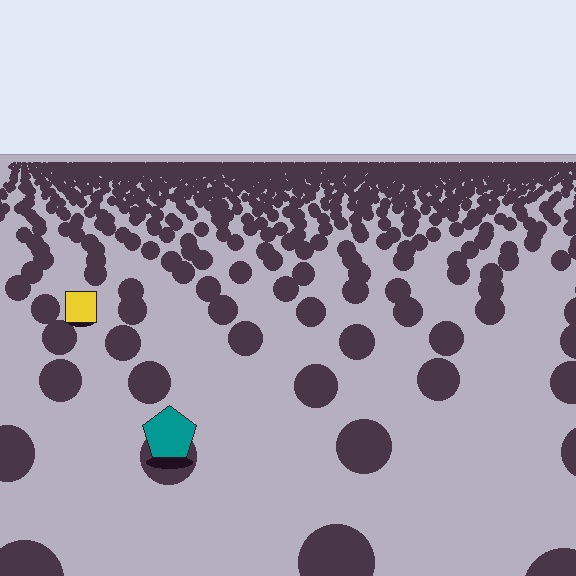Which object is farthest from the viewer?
The yellow square is farthest from the viewer. It appears smaller and the ground texture around it is denser.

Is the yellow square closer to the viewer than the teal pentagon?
No. The teal pentagon is closer — you can tell from the texture gradient: the ground texture is coarser near it.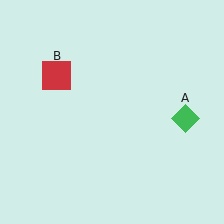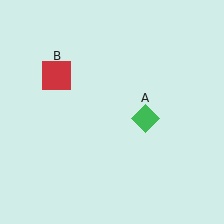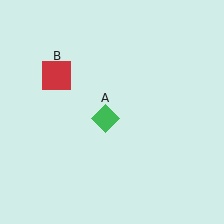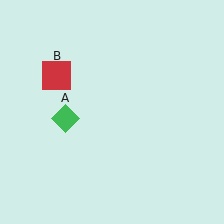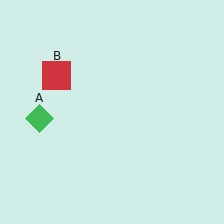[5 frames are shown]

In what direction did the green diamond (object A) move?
The green diamond (object A) moved left.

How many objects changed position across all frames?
1 object changed position: green diamond (object A).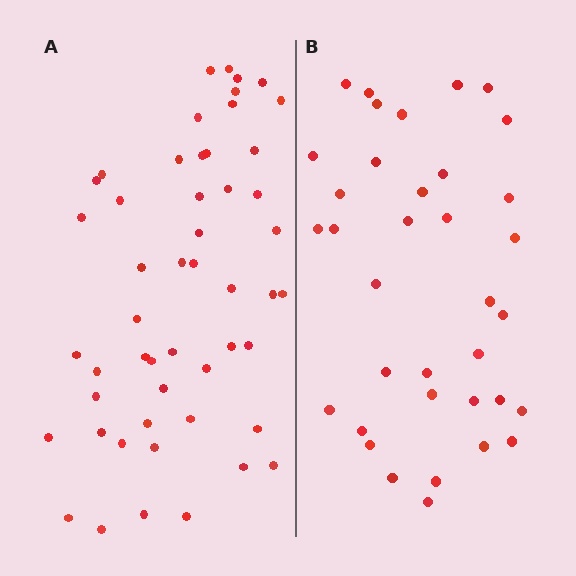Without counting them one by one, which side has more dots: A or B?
Region A (the left region) has more dots.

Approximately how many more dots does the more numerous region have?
Region A has approximately 15 more dots than region B.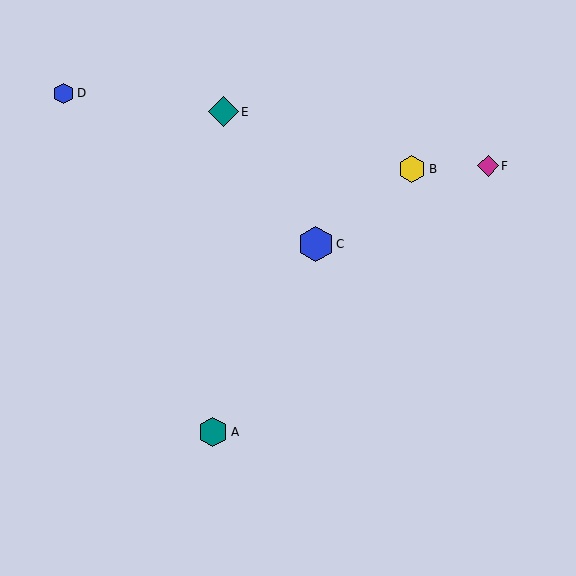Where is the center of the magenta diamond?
The center of the magenta diamond is at (488, 166).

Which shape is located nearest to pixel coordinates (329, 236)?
The blue hexagon (labeled C) at (316, 244) is nearest to that location.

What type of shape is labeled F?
Shape F is a magenta diamond.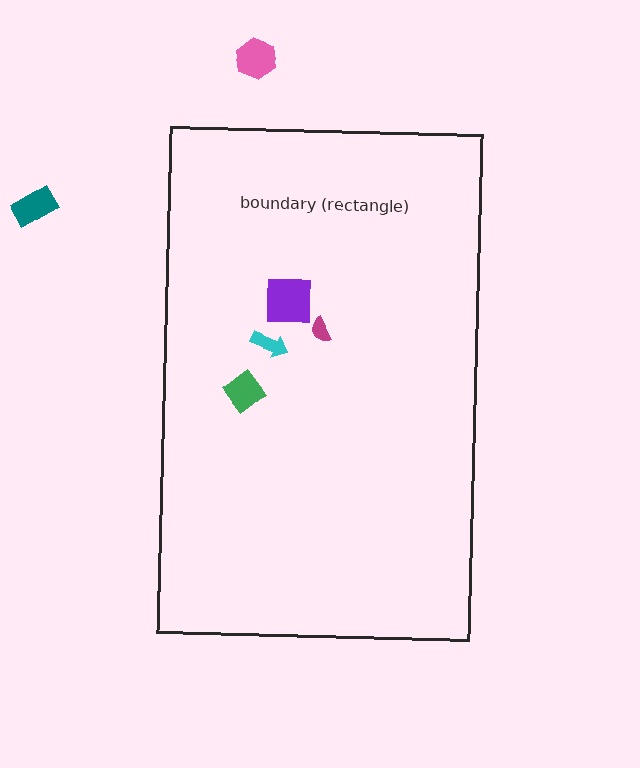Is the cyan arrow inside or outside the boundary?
Inside.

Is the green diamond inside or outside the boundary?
Inside.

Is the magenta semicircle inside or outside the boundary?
Inside.